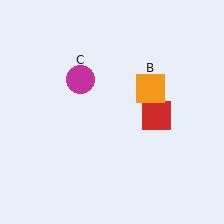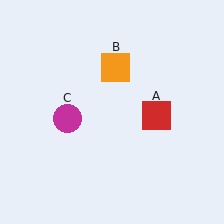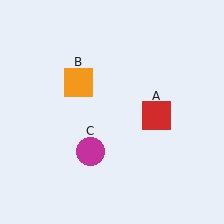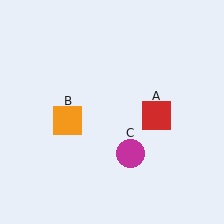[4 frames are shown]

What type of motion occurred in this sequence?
The orange square (object B), magenta circle (object C) rotated counterclockwise around the center of the scene.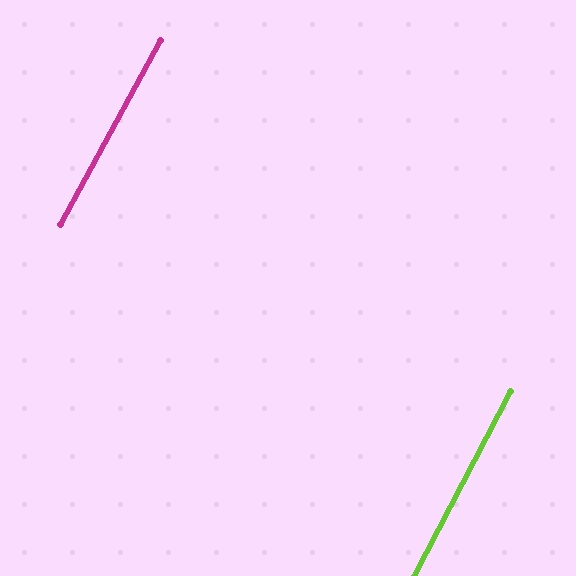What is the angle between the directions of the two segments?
Approximately 1 degree.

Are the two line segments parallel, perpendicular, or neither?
Parallel — their directions differ by only 1.1°.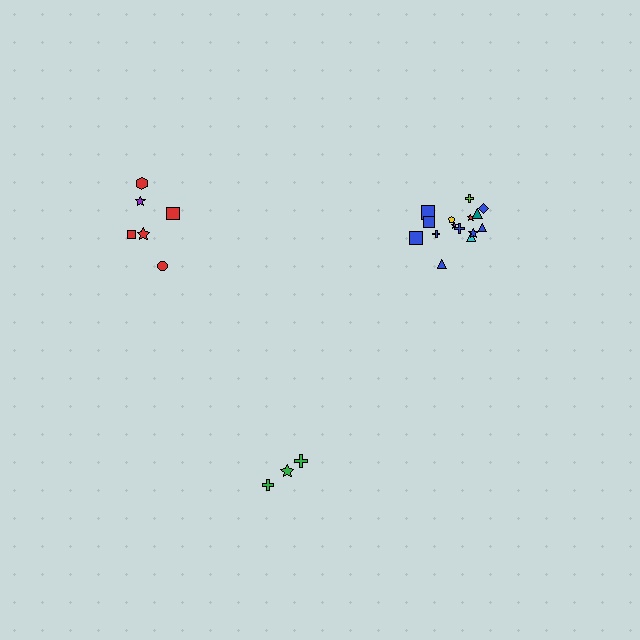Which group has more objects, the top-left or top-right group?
The top-right group.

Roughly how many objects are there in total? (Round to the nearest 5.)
Roughly 25 objects in total.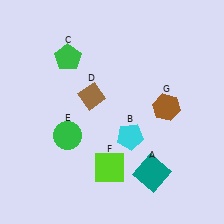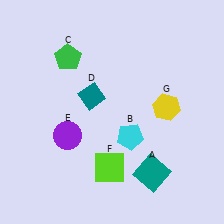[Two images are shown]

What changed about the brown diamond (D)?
In Image 1, D is brown. In Image 2, it changed to teal.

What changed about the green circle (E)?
In Image 1, E is green. In Image 2, it changed to purple.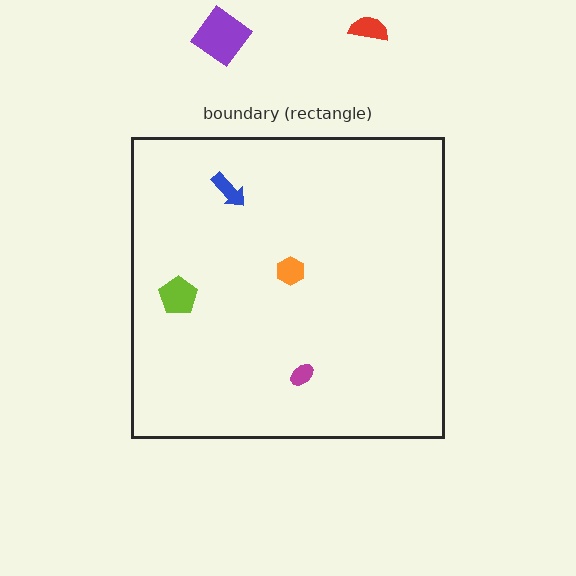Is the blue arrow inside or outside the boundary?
Inside.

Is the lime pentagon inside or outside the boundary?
Inside.